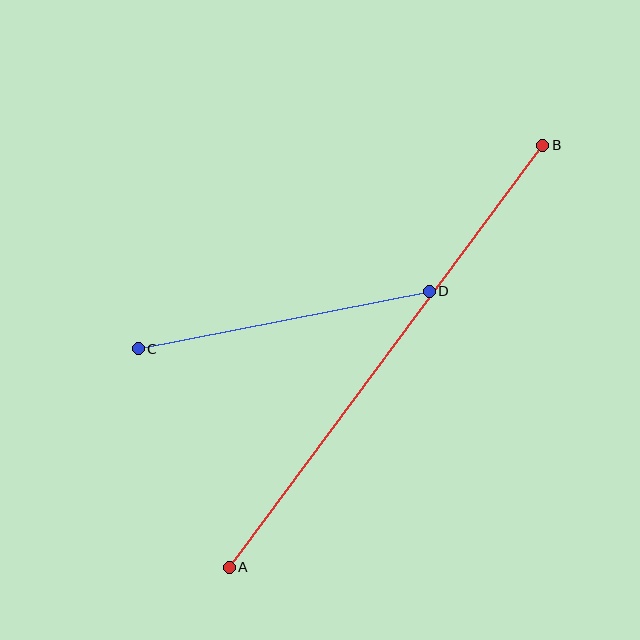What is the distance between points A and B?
The distance is approximately 526 pixels.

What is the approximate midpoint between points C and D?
The midpoint is at approximately (284, 320) pixels.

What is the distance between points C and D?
The distance is approximately 297 pixels.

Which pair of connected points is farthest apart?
Points A and B are farthest apart.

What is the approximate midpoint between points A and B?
The midpoint is at approximately (386, 356) pixels.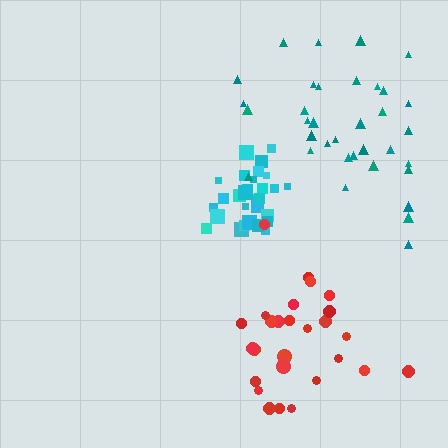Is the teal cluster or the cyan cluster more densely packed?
Cyan.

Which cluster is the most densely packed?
Cyan.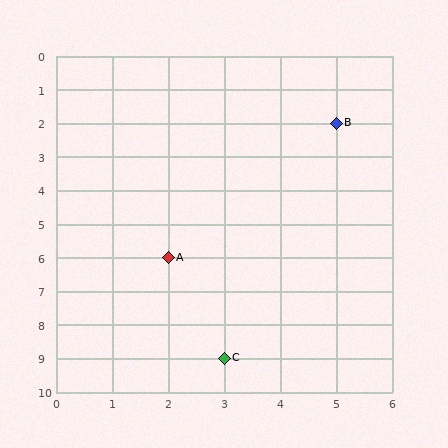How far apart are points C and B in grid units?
Points C and B are 2 columns and 7 rows apart (about 7.3 grid units diagonally).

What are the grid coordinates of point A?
Point A is at grid coordinates (2, 6).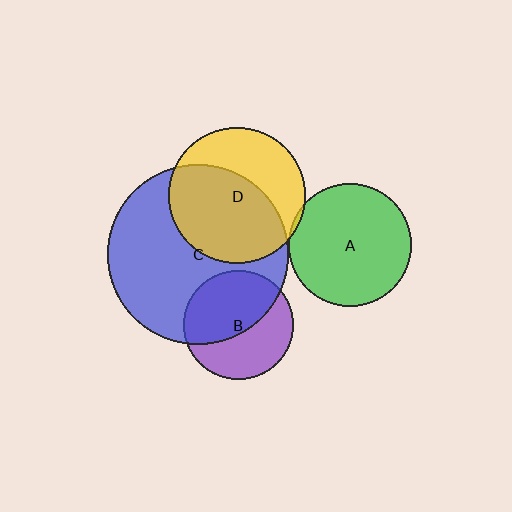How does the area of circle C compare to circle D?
Approximately 1.7 times.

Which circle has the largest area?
Circle C (blue).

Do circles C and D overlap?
Yes.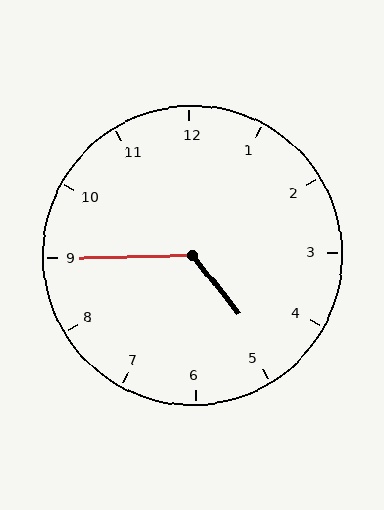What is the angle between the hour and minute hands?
Approximately 128 degrees.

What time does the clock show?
4:45.